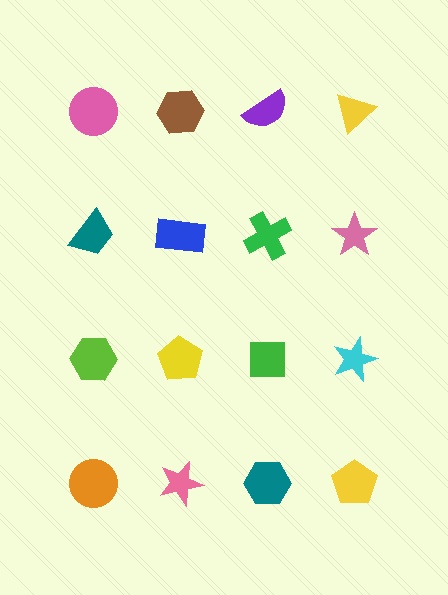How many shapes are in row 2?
4 shapes.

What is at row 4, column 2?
A pink star.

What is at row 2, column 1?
A teal trapezoid.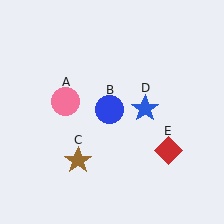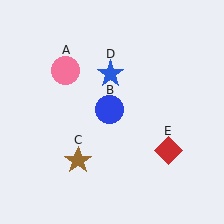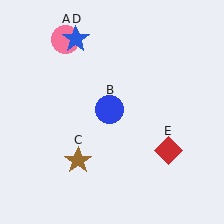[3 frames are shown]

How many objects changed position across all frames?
2 objects changed position: pink circle (object A), blue star (object D).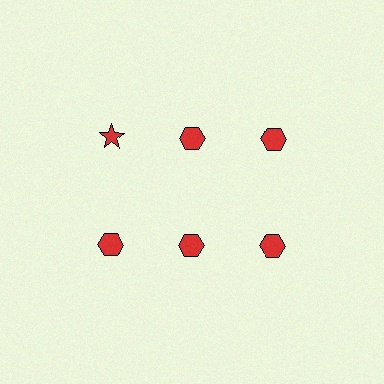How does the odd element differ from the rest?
It has a different shape: star instead of hexagon.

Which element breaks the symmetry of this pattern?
The red star in the top row, leftmost column breaks the symmetry. All other shapes are red hexagons.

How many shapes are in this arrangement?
There are 6 shapes arranged in a grid pattern.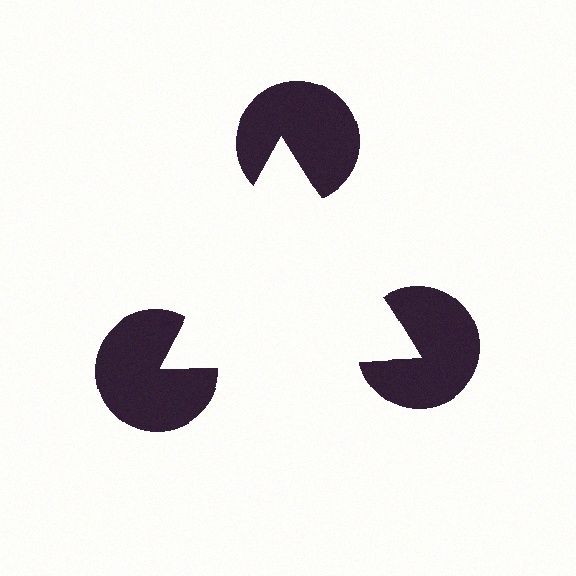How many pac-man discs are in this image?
There are 3 — one at each vertex of the illusory triangle.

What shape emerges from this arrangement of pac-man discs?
An illusory triangle — its edges are inferred from the aligned wedge cuts in the pac-man discs, not physically drawn.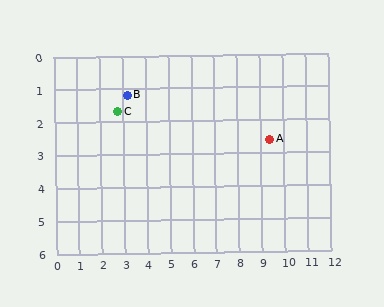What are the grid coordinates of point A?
Point A is at approximately (9.4, 2.6).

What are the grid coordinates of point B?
Point B is at approximately (3.2, 1.2).